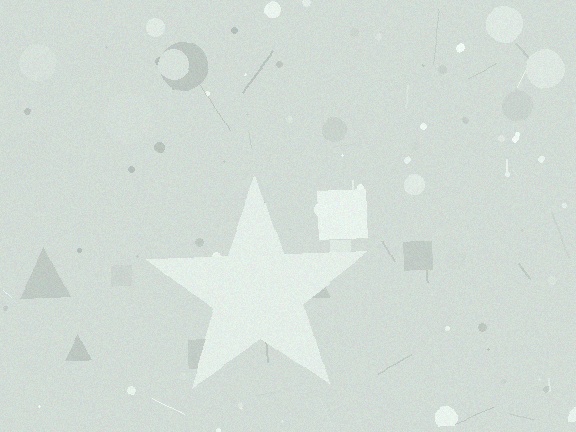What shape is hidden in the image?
A star is hidden in the image.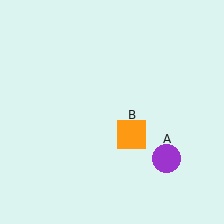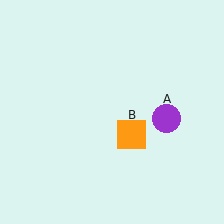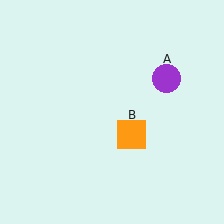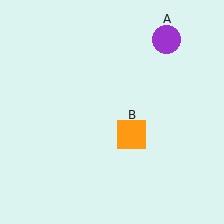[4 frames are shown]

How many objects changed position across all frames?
1 object changed position: purple circle (object A).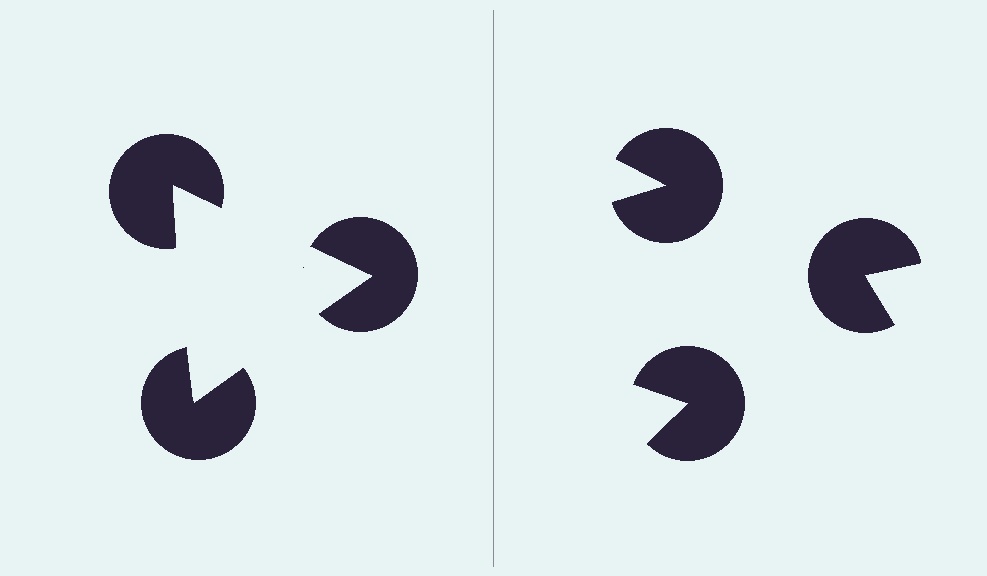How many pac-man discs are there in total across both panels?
6 — 3 on each side.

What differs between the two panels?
The pac-man discs are positioned identically on both sides; only the wedge orientations differ. On the left they align to a triangle; on the right they are misaligned.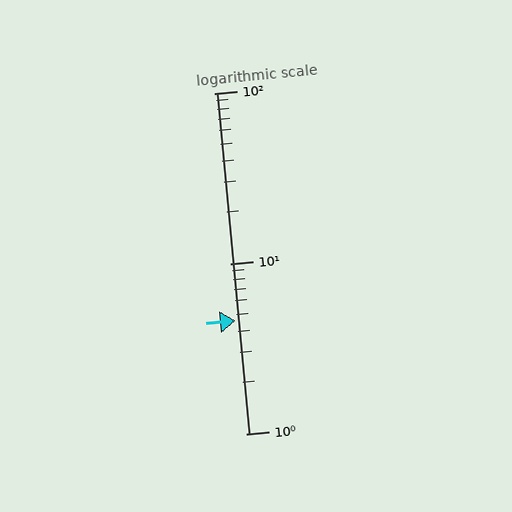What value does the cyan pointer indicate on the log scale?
The pointer indicates approximately 4.6.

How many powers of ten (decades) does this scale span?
The scale spans 2 decades, from 1 to 100.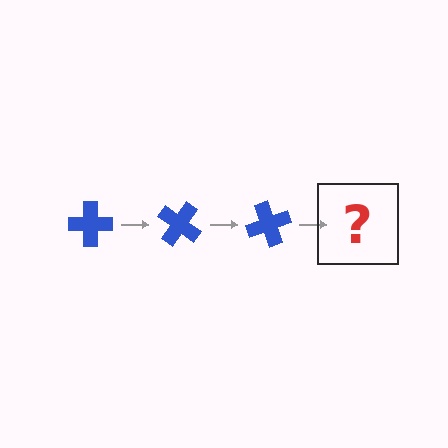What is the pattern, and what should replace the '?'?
The pattern is that the cross rotates 35 degrees each step. The '?' should be a blue cross rotated 105 degrees.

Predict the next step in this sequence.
The next step is a blue cross rotated 105 degrees.